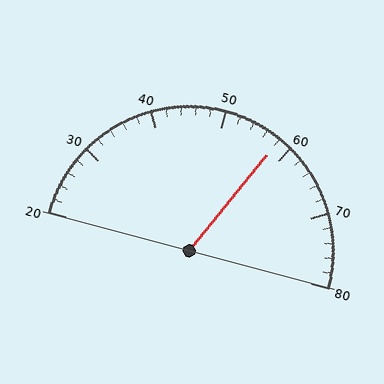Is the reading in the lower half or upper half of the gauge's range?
The reading is in the upper half of the range (20 to 80).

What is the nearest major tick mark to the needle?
The nearest major tick mark is 60.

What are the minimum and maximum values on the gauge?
The gauge ranges from 20 to 80.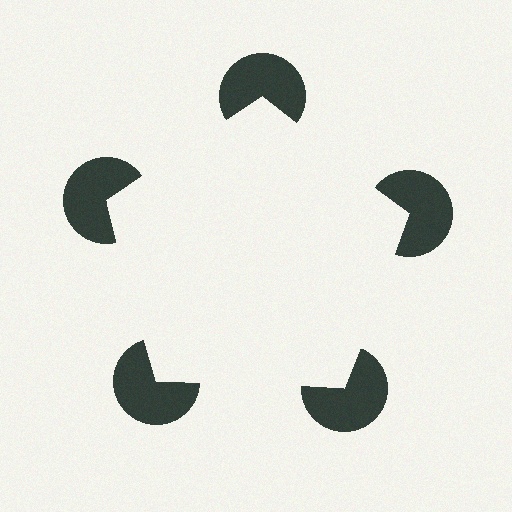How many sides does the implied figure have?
5 sides.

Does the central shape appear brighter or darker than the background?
It typically appears slightly brighter than the background, even though no actual brightness change is drawn.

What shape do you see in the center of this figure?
An illusory pentagon — its edges are inferred from the aligned wedge cuts in the pac-man discs, not physically drawn.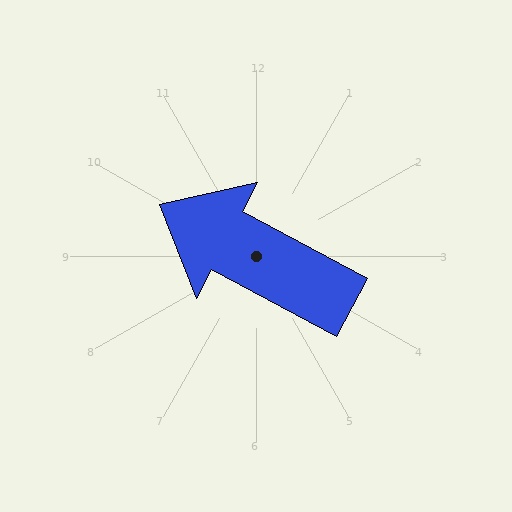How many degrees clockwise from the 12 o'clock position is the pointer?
Approximately 298 degrees.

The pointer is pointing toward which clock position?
Roughly 10 o'clock.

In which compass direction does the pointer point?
Northwest.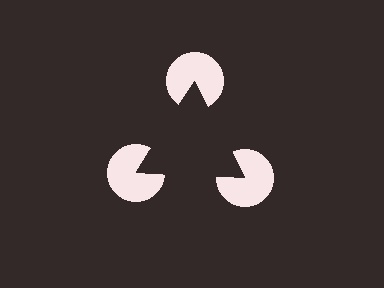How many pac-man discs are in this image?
There are 3 — one at each vertex of the illusory triangle.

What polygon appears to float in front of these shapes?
An illusory triangle — its edges are inferred from the aligned wedge cuts in the pac-man discs, not physically drawn.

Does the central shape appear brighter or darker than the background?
It typically appears slightly darker than the background, even though no actual brightness change is drawn.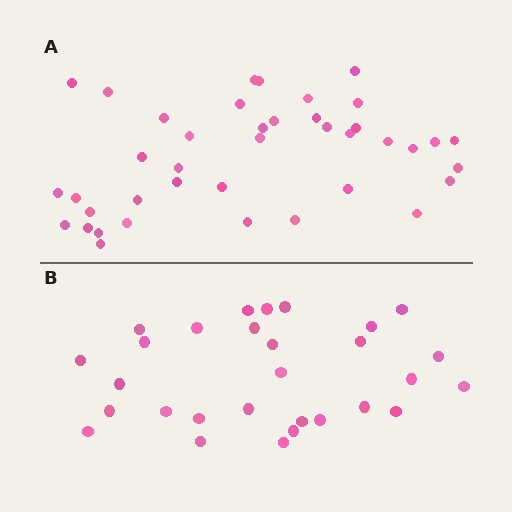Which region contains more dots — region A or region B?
Region A (the top region) has more dots.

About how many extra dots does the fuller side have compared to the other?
Region A has roughly 12 or so more dots than region B.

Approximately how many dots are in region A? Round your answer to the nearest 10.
About 40 dots.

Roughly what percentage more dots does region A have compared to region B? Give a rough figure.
About 40% more.